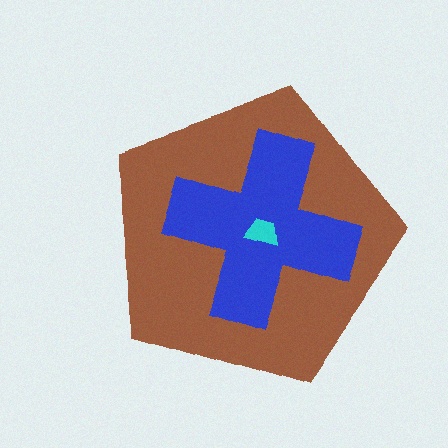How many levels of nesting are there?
3.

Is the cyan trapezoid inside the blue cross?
Yes.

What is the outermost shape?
The brown pentagon.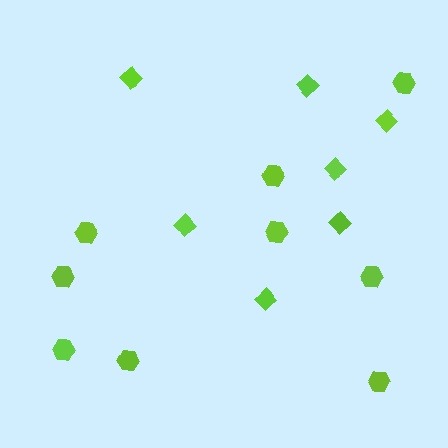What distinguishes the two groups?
There are 2 groups: one group of diamonds (7) and one group of hexagons (9).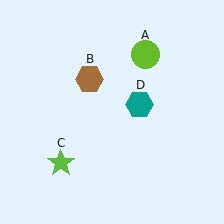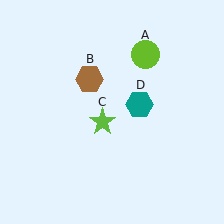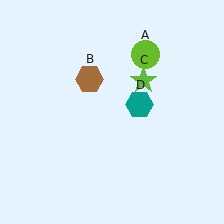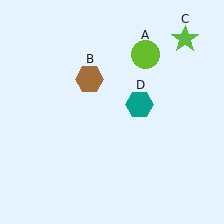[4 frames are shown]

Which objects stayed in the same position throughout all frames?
Lime circle (object A) and brown hexagon (object B) and teal hexagon (object D) remained stationary.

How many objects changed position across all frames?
1 object changed position: lime star (object C).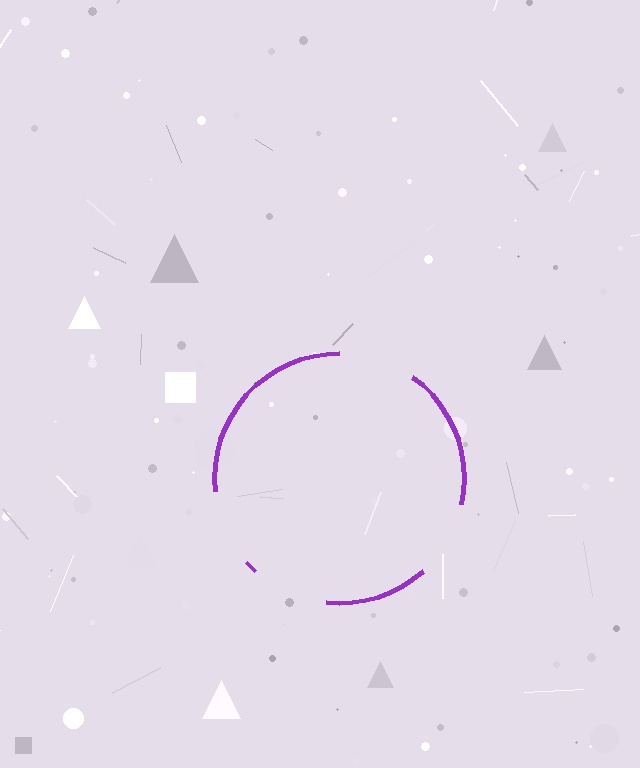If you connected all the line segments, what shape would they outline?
They would outline a circle.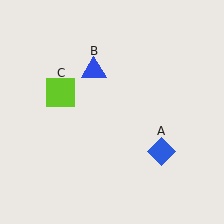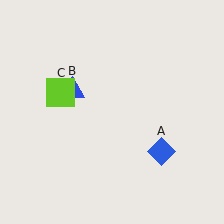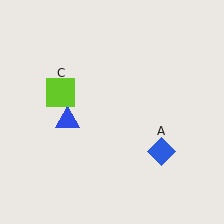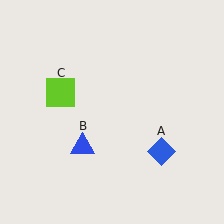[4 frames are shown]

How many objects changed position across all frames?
1 object changed position: blue triangle (object B).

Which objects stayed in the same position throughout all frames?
Blue diamond (object A) and lime square (object C) remained stationary.